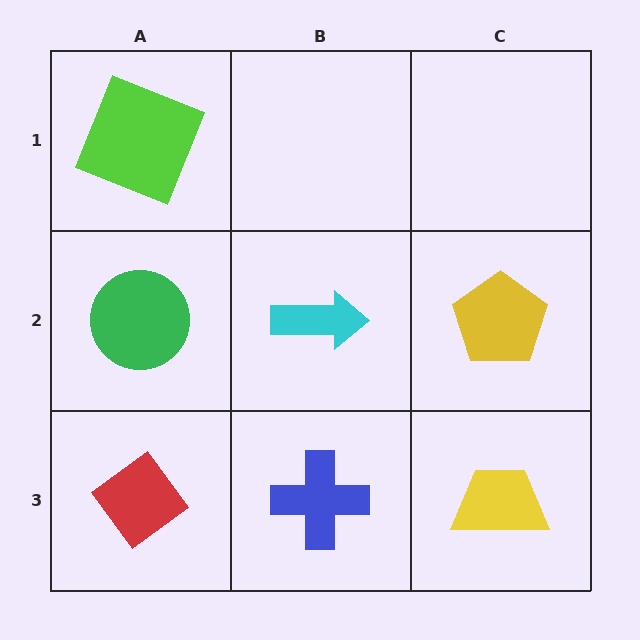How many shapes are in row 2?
3 shapes.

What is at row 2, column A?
A green circle.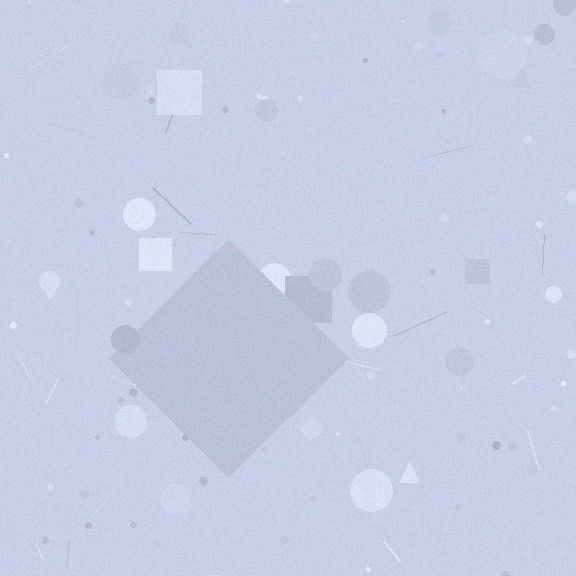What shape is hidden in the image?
A diamond is hidden in the image.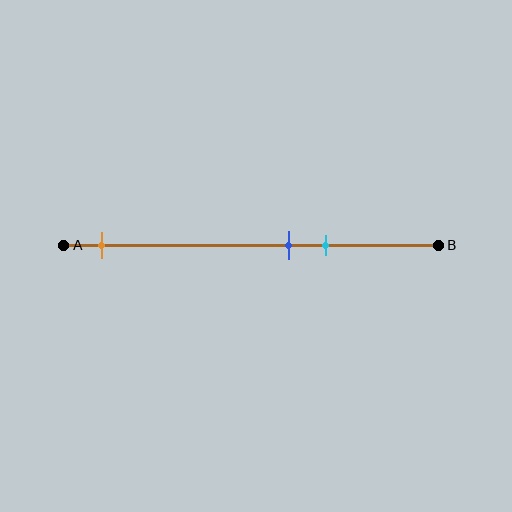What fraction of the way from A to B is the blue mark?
The blue mark is approximately 60% (0.6) of the way from A to B.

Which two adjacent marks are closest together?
The blue and cyan marks are the closest adjacent pair.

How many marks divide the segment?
There are 3 marks dividing the segment.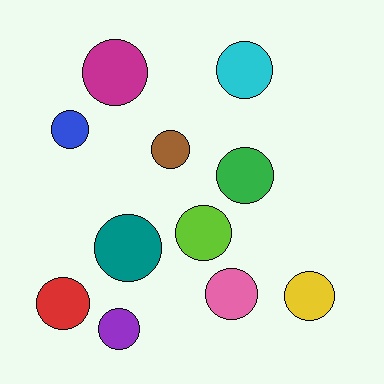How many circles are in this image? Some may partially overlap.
There are 11 circles.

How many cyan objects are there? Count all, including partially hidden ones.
There is 1 cyan object.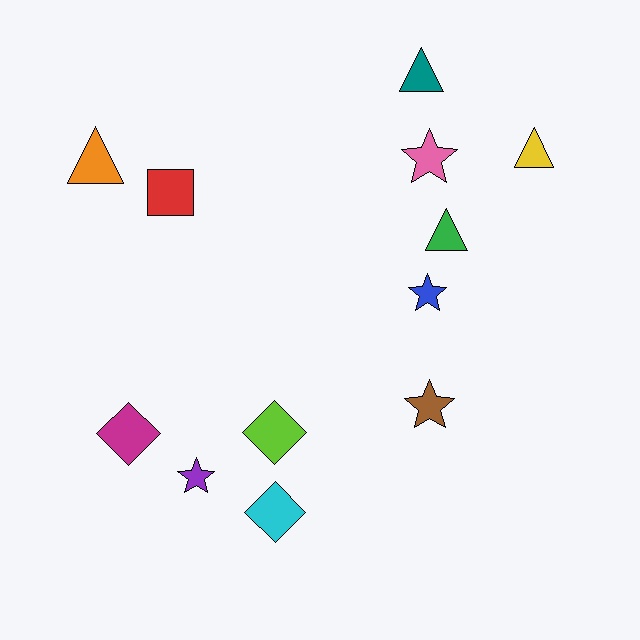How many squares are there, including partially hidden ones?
There is 1 square.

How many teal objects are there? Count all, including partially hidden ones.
There is 1 teal object.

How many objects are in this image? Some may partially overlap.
There are 12 objects.